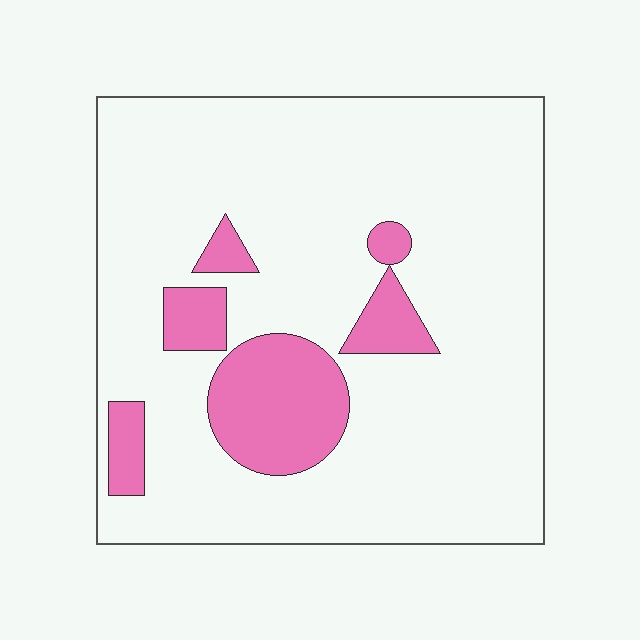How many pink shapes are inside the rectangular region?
6.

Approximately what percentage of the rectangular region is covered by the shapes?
Approximately 15%.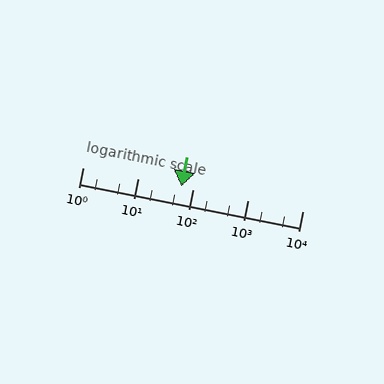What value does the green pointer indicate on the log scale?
The pointer indicates approximately 62.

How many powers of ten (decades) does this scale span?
The scale spans 4 decades, from 1 to 10000.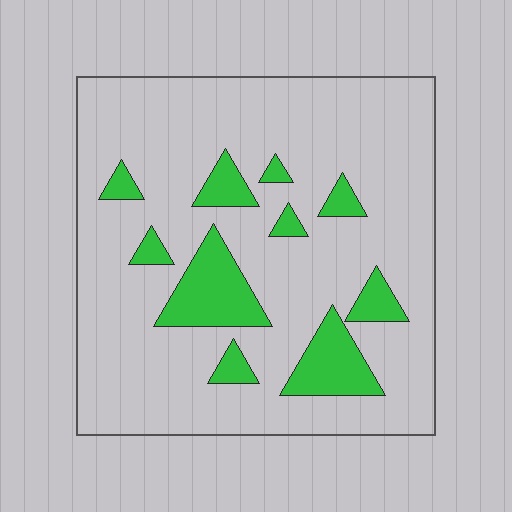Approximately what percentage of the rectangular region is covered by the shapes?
Approximately 15%.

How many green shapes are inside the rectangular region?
10.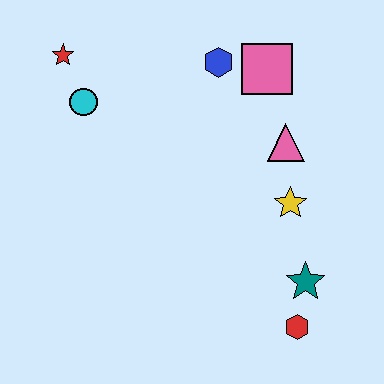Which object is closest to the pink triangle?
The yellow star is closest to the pink triangle.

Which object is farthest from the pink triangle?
The red star is farthest from the pink triangle.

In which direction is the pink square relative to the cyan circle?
The pink square is to the right of the cyan circle.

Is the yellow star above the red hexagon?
Yes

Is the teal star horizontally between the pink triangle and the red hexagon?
No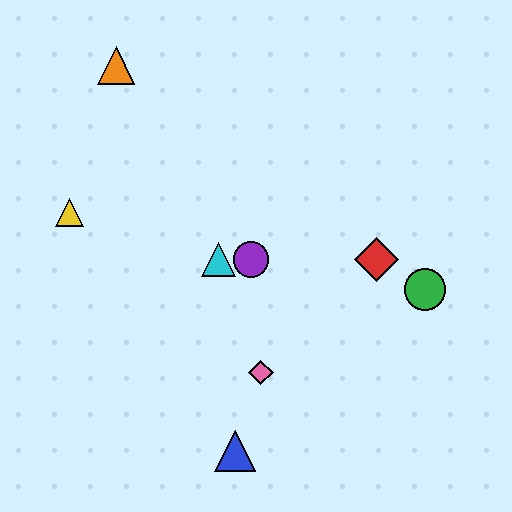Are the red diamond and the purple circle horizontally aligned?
Yes, both are at y≈260.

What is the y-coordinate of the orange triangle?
The orange triangle is at y≈66.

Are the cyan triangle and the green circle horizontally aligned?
No, the cyan triangle is at y≈260 and the green circle is at y≈290.